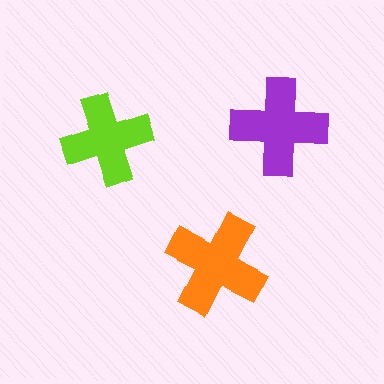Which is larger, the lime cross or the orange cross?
The orange one.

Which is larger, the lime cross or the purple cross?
The purple one.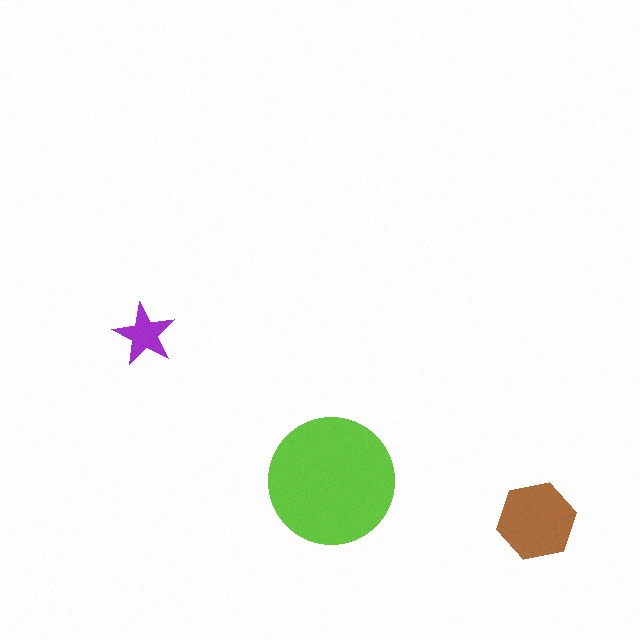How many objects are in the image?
There are 3 objects in the image.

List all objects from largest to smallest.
The lime circle, the brown hexagon, the purple star.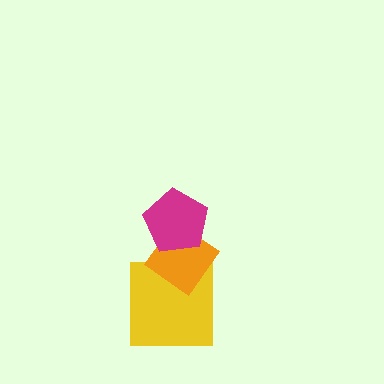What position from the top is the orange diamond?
The orange diamond is 2nd from the top.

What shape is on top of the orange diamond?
The magenta pentagon is on top of the orange diamond.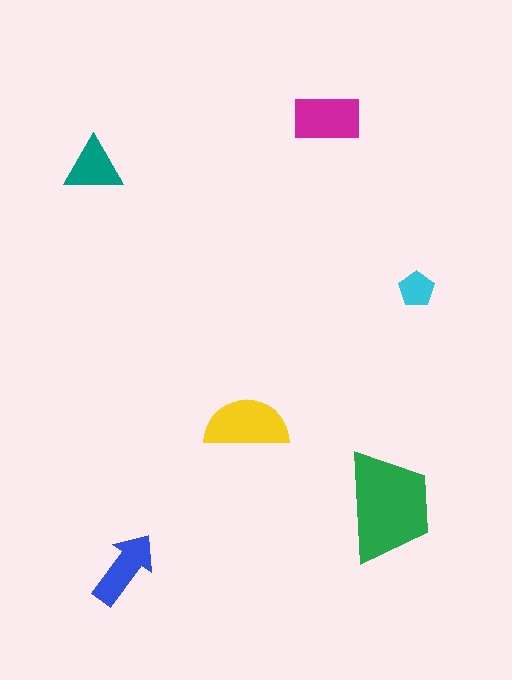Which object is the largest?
The green trapezoid.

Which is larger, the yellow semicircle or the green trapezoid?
The green trapezoid.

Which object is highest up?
The magenta rectangle is topmost.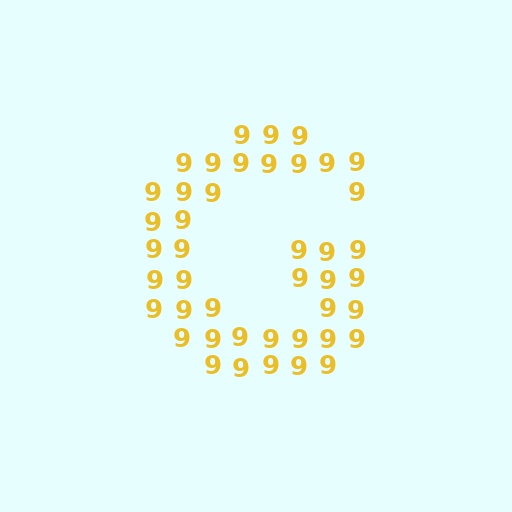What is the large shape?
The large shape is the letter G.